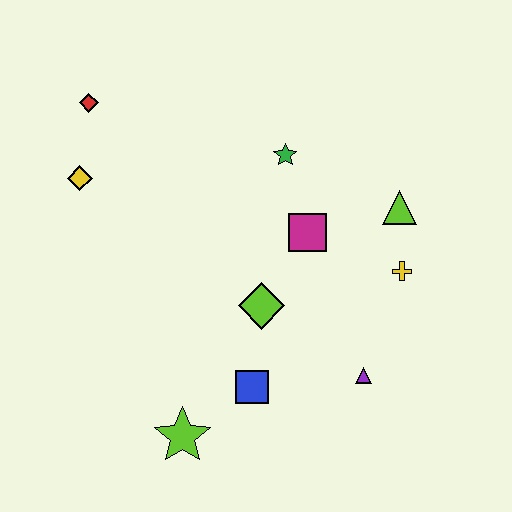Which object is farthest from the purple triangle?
The red diamond is farthest from the purple triangle.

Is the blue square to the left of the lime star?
No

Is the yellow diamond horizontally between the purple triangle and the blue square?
No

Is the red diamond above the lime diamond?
Yes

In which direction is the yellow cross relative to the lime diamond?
The yellow cross is to the right of the lime diamond.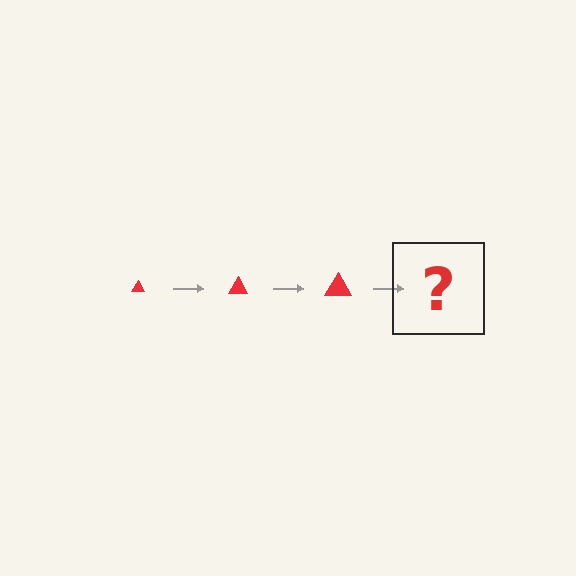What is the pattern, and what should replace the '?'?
The pattern is that the triangle gets progressively larger each step. The '?' should be a red triangle, larger than the previous one.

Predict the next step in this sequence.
The next step is a red triangle, larger than the previous one.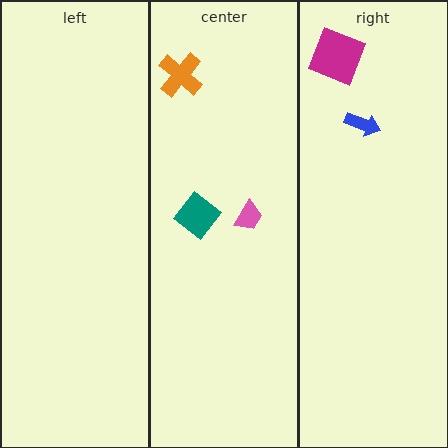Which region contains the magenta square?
The right region.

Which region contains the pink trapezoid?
The center region.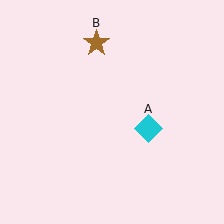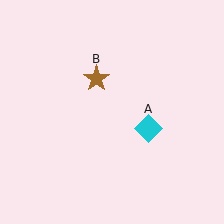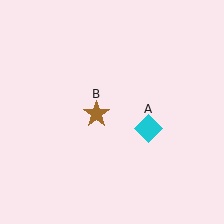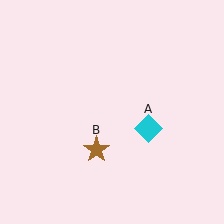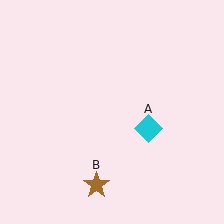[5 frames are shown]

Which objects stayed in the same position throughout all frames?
Cyan diamond (object A) remained stationary.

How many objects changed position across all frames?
1 object changed position: brown star (object B).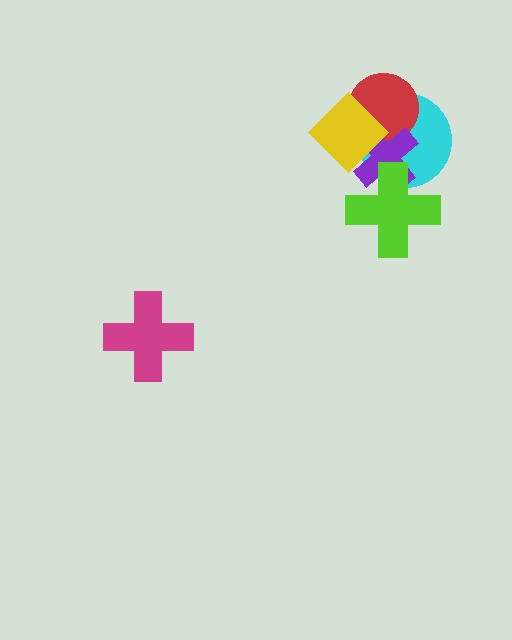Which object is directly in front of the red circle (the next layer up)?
The purple cross is directly in front of the red circle.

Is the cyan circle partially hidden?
Yes, it is partially covered by another shape.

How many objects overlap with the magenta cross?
0 objects overlap with the magenta cross.